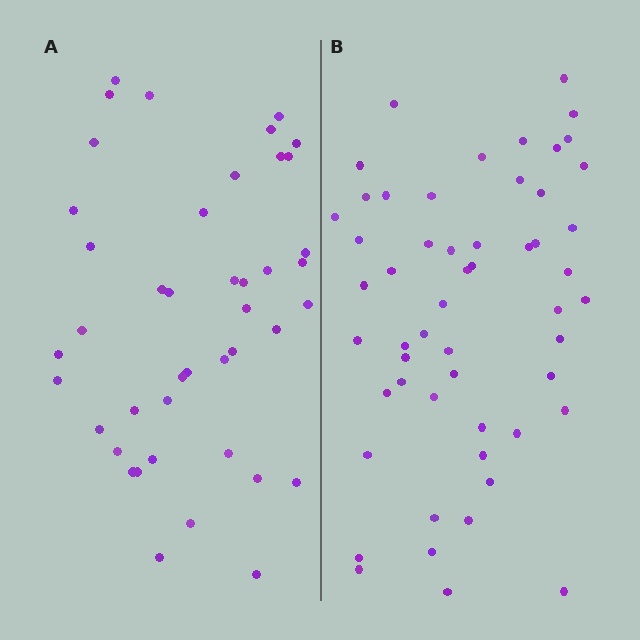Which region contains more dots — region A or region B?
Region B (the right region) has more dots.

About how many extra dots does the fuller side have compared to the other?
Region B has roughly 12 or so more dots than region A.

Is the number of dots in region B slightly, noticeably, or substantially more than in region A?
Region B has noticeably more, but not dramatically so. The ratio is roughly 1.3 to 1.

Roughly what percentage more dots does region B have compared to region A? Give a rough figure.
About 25% more.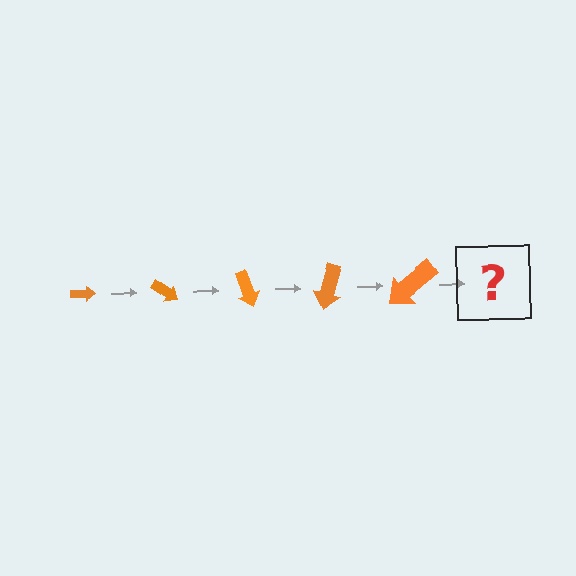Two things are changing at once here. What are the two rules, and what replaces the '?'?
The two rules are that the arrow grows larger each step and it rotates 35 degrees each step. The '?' should be an arrow, larger than the previous one and rotated 175 degrees from the start.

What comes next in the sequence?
The next element should be an arrow, larger than the previous one and rotated 175 degrees from the start.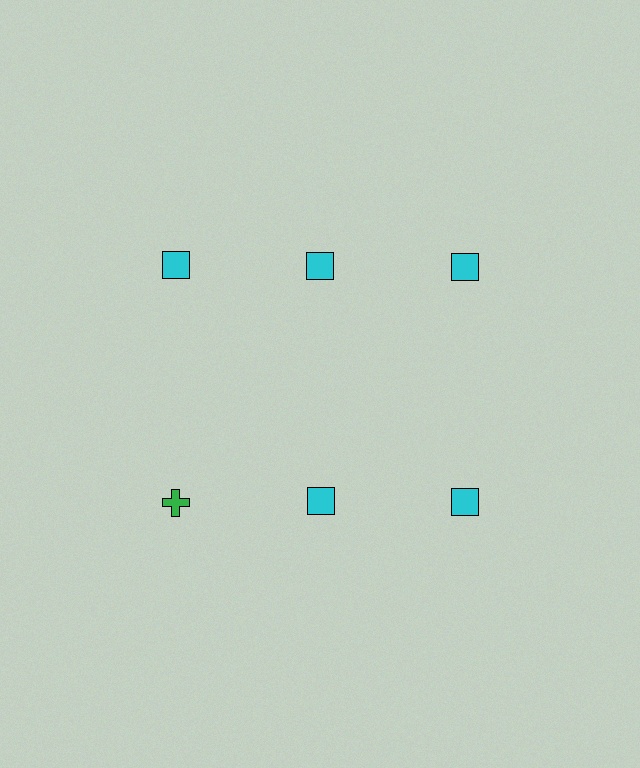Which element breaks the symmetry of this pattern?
The green cross in the second row, leftmost column breaks the symmetry. All other shapes are cyan squares.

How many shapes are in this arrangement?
There are 6 shapes arranged in a grid pattern.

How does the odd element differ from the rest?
It differs in both color (green instead of cyan) and shape (cross instead of square).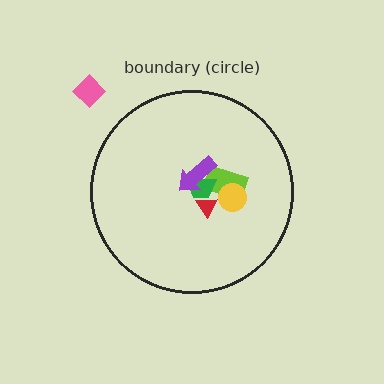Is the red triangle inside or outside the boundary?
Inside.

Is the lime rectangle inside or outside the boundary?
Inside.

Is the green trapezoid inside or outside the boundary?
Inside.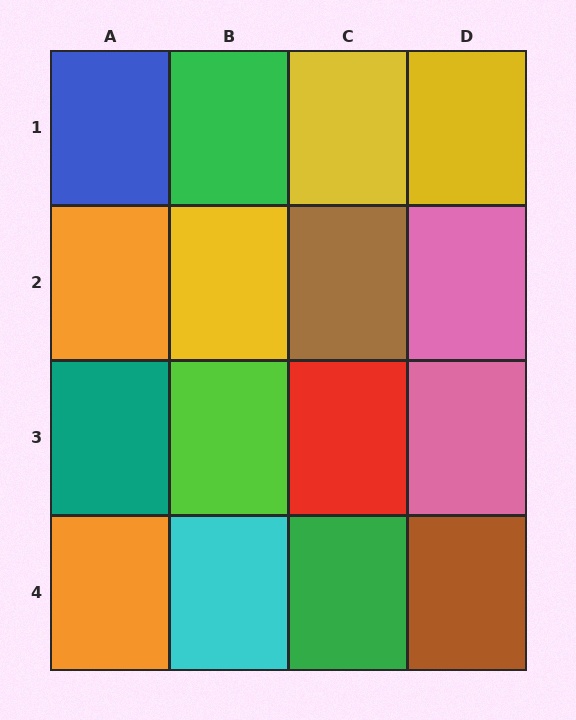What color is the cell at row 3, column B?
Lime.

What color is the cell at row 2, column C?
Brown.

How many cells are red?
1 cell is red.